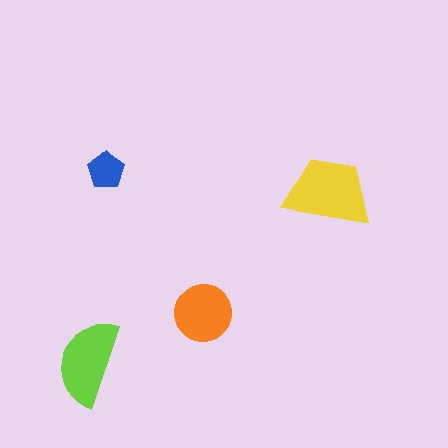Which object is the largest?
The yellow trapezoid.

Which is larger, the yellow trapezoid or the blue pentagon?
The yellow trapezoid.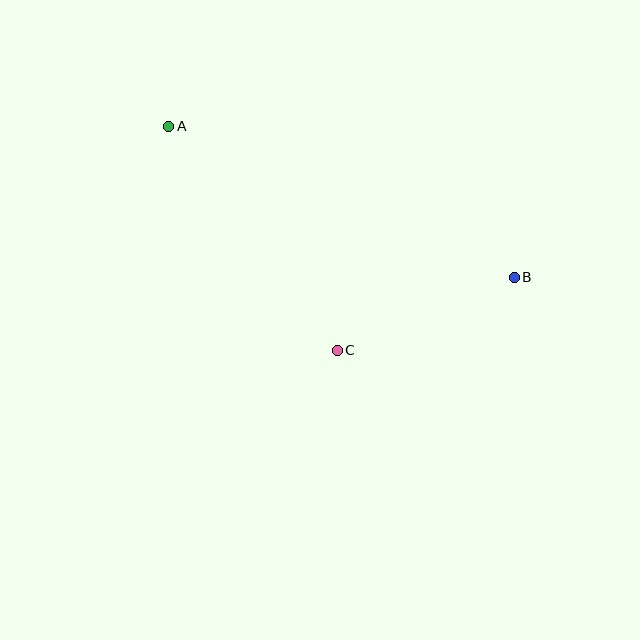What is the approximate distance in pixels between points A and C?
The distance between A and C is approximately 281 pixels.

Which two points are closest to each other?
Points B and C are closest to each other.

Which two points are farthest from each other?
Points A and B are farthest from each other.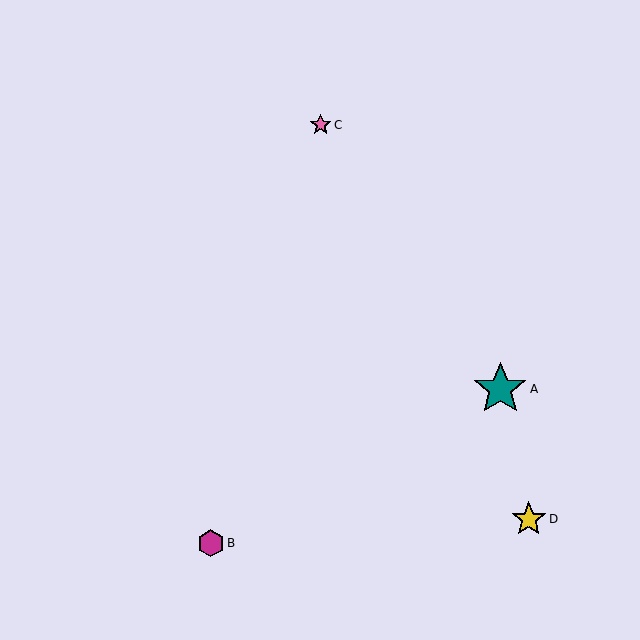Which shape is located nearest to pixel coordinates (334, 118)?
The pink star (labeled C) at (321, 125) is nearest to that location.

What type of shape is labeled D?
Shape D is a yellow star.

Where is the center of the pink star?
The center of the pink star is at (321, 125).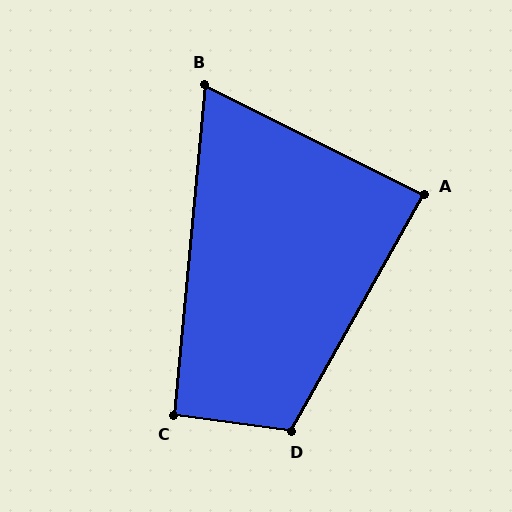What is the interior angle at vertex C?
Approximately 93 degrees (approximately right).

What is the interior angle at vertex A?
Approximately 87 degrees (approximately right).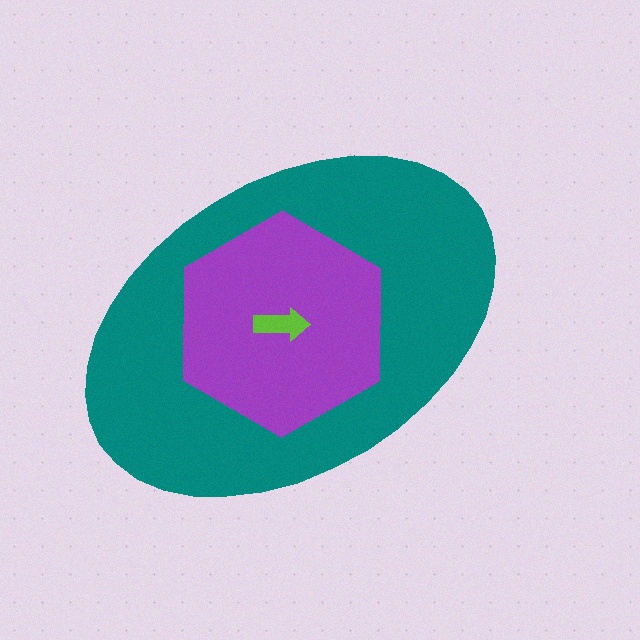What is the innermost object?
The lime arrow.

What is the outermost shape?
The teal ellipse.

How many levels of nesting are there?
3.